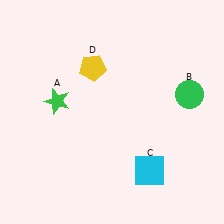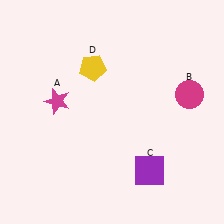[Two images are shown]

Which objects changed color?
A changed from green to magenta. B changed from green to magenta. C changed from cyan to purple.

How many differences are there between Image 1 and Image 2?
There are 3 differences between the two images.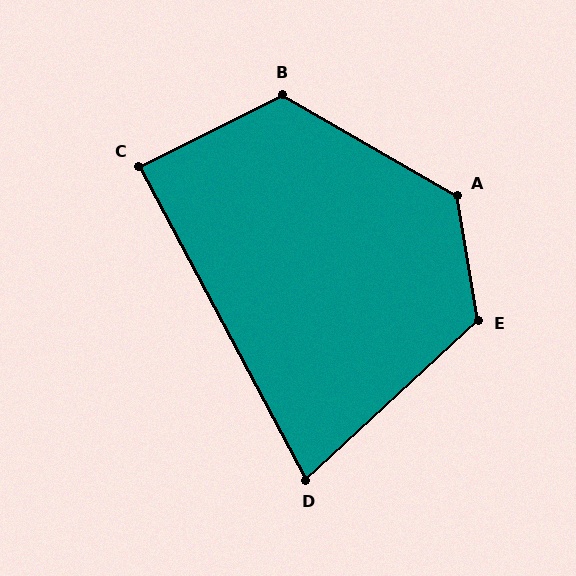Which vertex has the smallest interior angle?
D, at approximately 75 degrees.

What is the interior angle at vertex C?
Approximately 88 degrees (approximately right).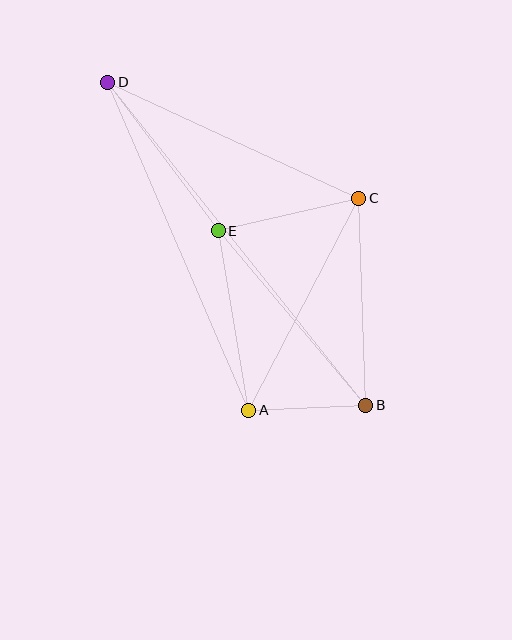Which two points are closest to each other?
Points A and B are closest to each other.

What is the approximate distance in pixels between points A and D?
The distance between A and D is approximately 357 pixels.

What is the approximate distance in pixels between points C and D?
The distance between C and D is approximately 276 pixels.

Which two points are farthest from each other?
Points B and D are farthest from each other.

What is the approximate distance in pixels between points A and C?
The distance between A and C is approximately 239 pixels.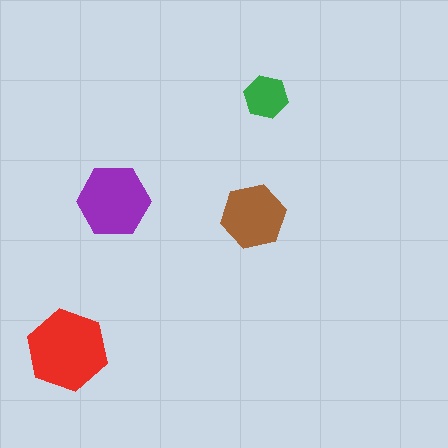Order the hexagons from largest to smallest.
the red one, the purple one, the brown one, the green one.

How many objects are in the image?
There are 4 objects in the image.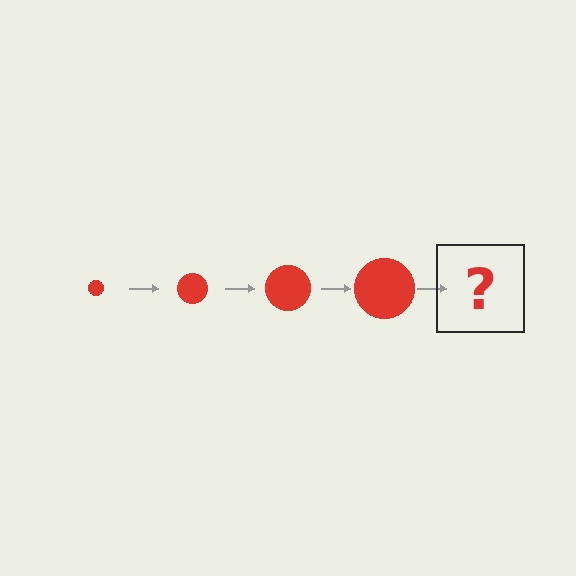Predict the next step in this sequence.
The next step is a red circle, larger than the previous one.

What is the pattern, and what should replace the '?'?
The pattern is that the circle gets progressively larger each step. The '?' should be a red circle, larger than the previous one.